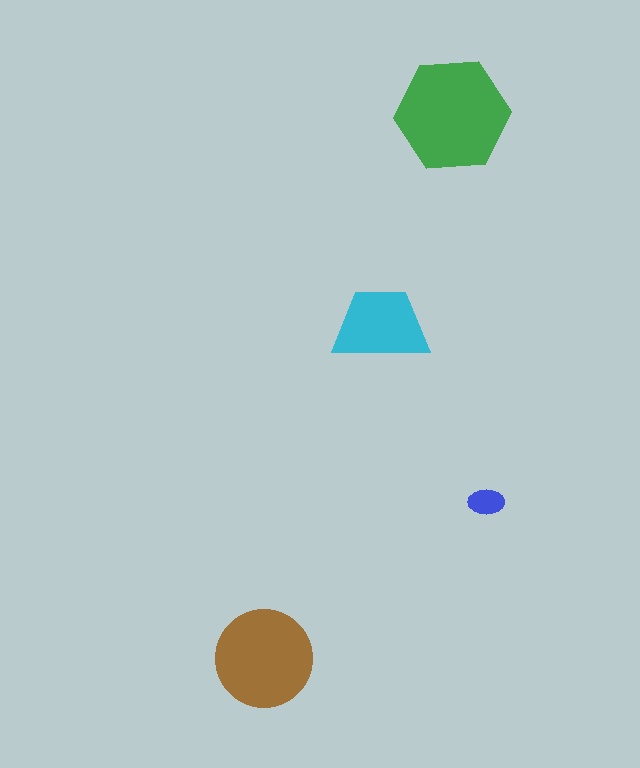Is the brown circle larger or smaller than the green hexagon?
Smaller.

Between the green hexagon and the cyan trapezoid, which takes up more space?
The green hexagon.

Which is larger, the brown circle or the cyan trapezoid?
The brown circle.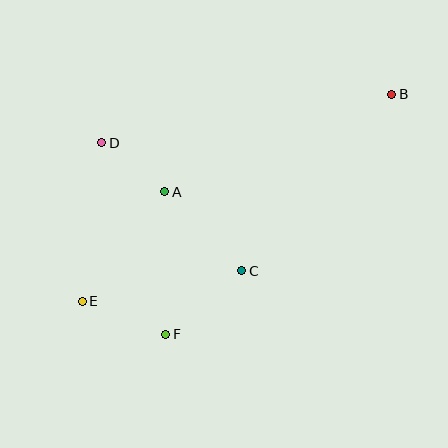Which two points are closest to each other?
Points A and D are closest to each other.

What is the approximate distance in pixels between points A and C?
The distance between A and C is approximately 110 pixels.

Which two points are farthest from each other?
Points B and E are farthest from each other.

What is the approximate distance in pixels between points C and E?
The distance between C and E is approximately 162 pixels.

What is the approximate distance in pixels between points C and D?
The distance between C and D is approximately 190 pixels.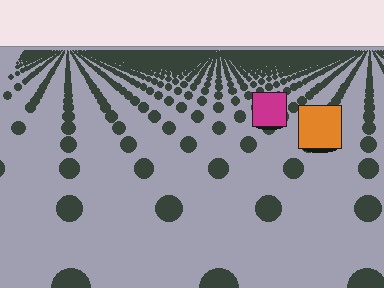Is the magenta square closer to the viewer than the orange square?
No. The orange square is closer — you can tell from the texture gradient: the ground texture is coarser near it.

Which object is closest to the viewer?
The orange square is closest. The texture marks near it are larger and more spread out.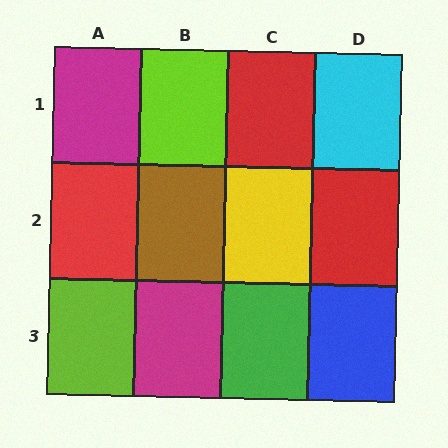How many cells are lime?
2 cells are lime.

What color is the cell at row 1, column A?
Magenta.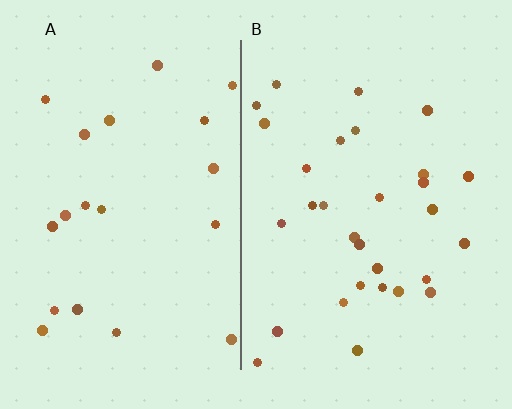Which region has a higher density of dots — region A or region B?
B (the right).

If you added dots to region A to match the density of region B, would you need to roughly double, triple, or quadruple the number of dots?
Approximately double.